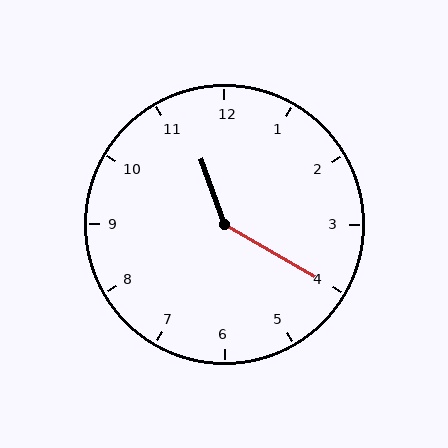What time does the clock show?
11:20.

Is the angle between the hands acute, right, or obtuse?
It is obtuse.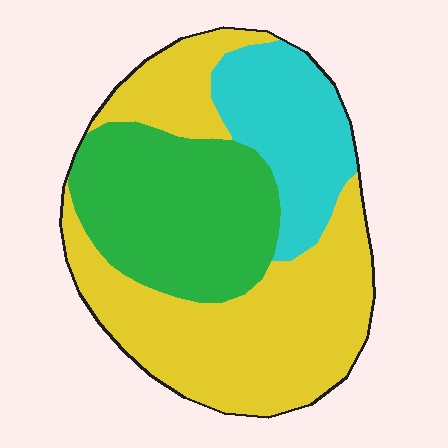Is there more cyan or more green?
Green.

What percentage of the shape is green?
Green takes up about one third (1/3) of the shape.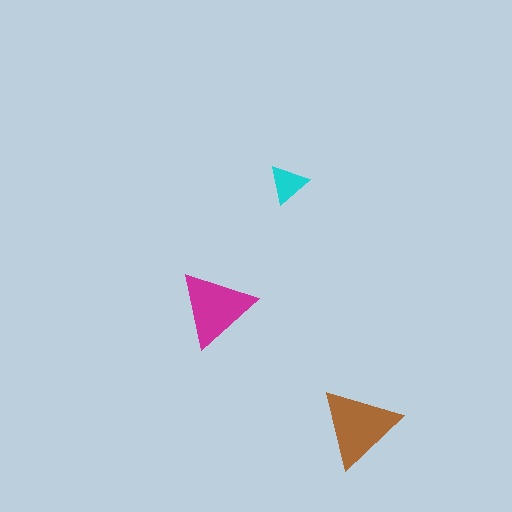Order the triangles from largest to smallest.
the brown one, the magenta one, the cyan one.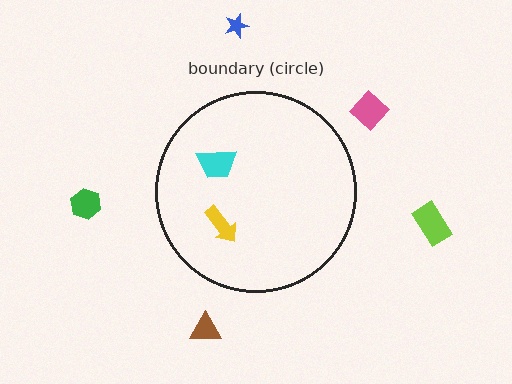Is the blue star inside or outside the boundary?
Outside.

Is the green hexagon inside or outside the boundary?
Outside.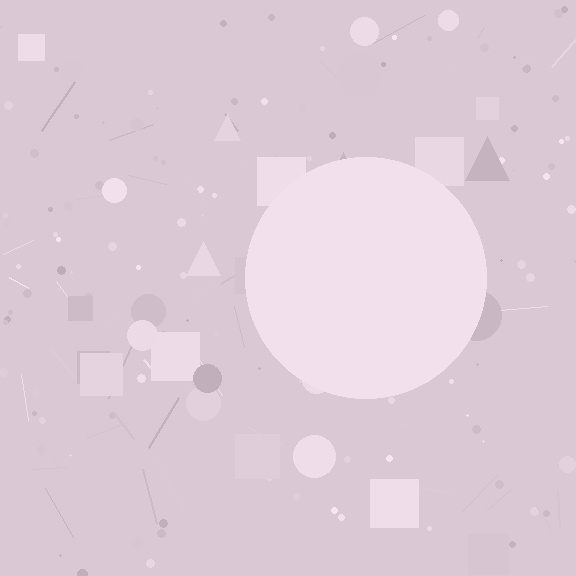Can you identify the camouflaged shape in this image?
The camouflaged shape is a circle.